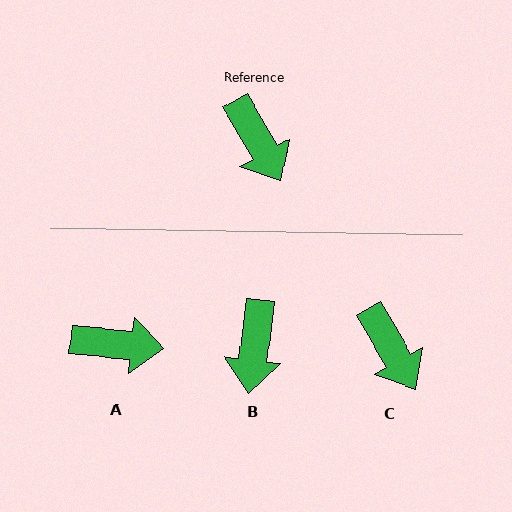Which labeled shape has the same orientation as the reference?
C.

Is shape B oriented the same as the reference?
No, it is off by about 37 degrees.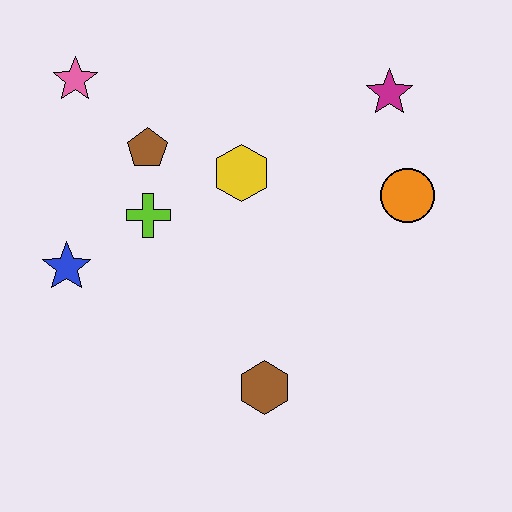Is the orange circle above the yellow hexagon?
No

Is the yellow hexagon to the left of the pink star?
No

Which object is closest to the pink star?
The brown pentagon is closest to the pink star.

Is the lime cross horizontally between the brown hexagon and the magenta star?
No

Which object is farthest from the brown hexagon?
The pink star is farthest from the brown hexagon.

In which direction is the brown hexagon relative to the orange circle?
The brown hexagon is below the orange circle.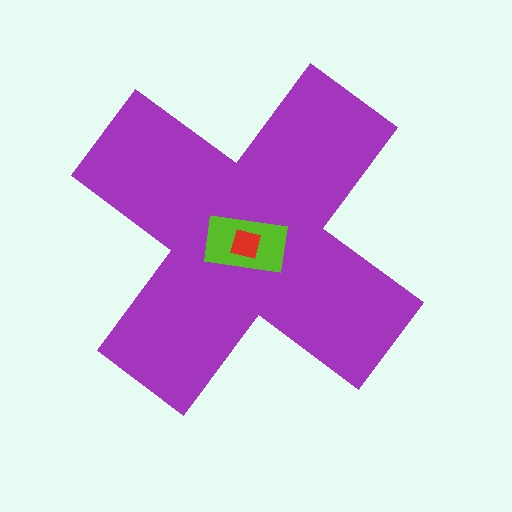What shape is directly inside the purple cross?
The lime rectangle.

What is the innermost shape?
The red diamond.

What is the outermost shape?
The purple cross.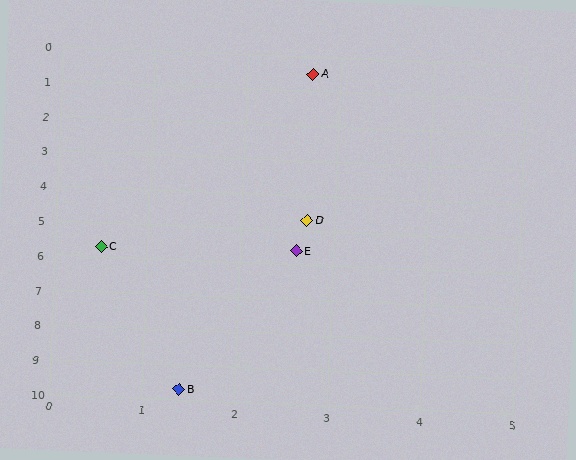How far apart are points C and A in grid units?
Points C and A are about 5.6 grid units apart.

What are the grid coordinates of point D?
Point D is at approximately (2.7, 4.7).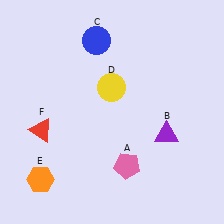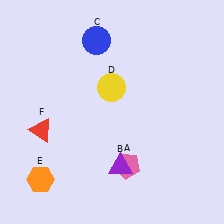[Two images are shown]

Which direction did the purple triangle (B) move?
The purple triangle (B) moved left.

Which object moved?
The purple triangle (B) moved left.